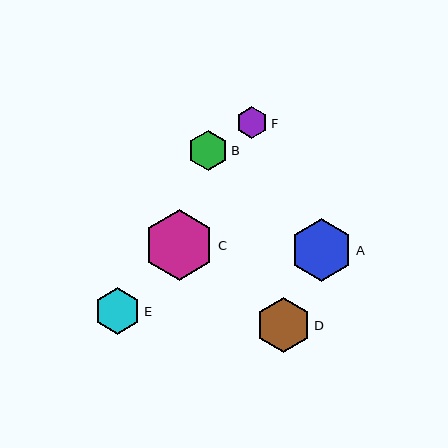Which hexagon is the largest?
Hexagon C is the largest with a size of approximately 71 pixels.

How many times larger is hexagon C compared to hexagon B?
Hexagon C is approximately 1.8 times the size of hexagon B.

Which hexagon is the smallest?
Hexagon F is the smallest with a size of approximately 32 pixels.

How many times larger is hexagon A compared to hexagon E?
Hexagon A is approximately 1.4 times the size of hexagon E.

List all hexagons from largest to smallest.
From largest to smallest: C, A, D, E, B, F.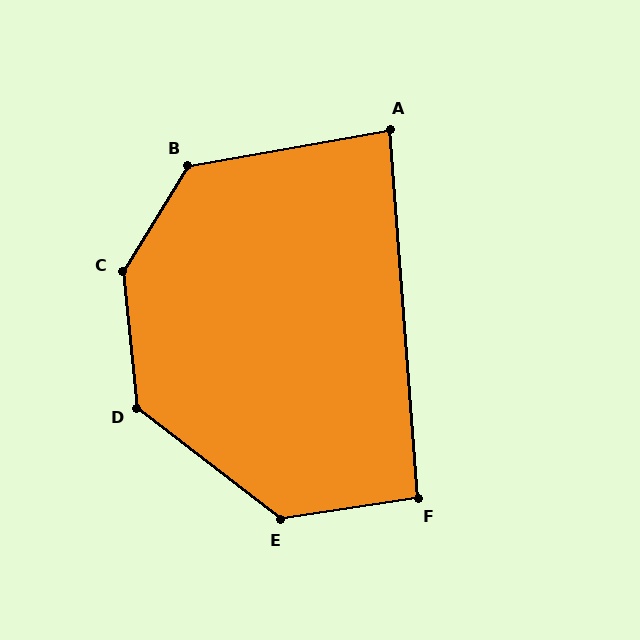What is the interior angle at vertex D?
Approximately 134 degrees (obtuse).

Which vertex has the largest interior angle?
C, at approximately 142 degrees.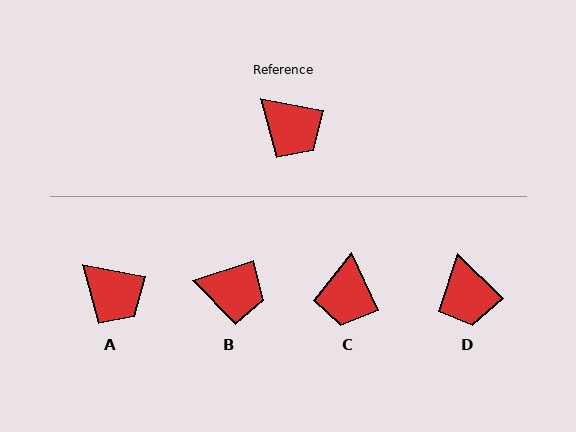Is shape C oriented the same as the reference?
No, it is off by about 54 degrees.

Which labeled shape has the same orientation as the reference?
A.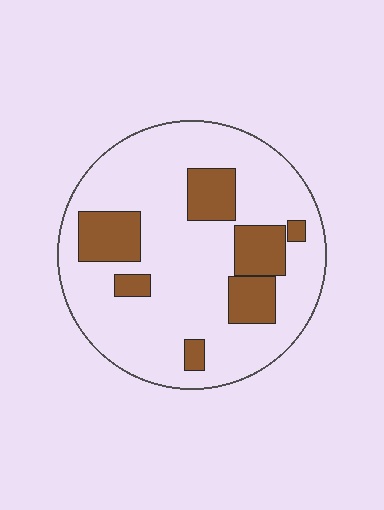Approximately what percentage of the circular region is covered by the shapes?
Approximately 20%.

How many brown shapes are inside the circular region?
7.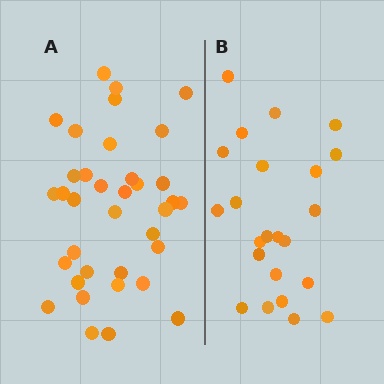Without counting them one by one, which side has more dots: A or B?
Region A (the left region) has more dots.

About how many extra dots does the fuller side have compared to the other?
Region A has approximately 15 more dots than region B.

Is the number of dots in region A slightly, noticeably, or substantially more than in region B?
Region A has substantially more. The ratio is roughly 1.6 to 1.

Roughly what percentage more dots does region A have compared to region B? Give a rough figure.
About 55% more.